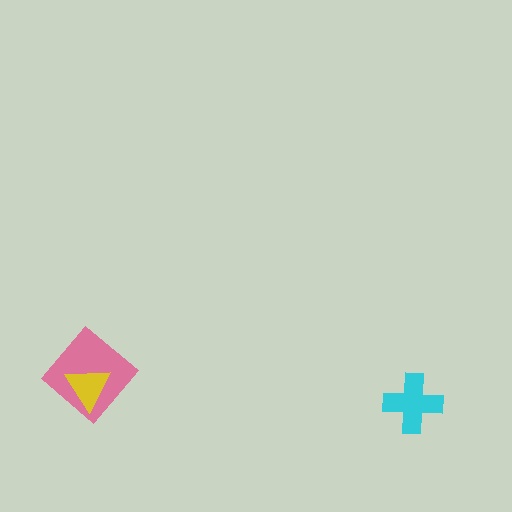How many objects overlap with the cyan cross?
0 objects overlap with the cyan cross.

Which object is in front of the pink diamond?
The yellow triangle is in front of the pink diamond.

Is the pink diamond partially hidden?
Yes, it is partially covered by another shape.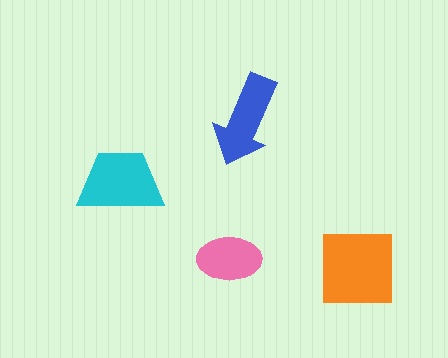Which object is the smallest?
The pink ellipse.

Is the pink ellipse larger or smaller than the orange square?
Smaller.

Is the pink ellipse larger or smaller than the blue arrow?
Smaller.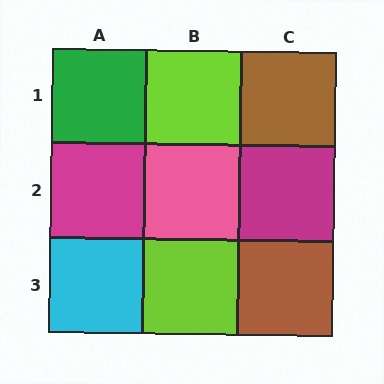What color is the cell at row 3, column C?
Brown.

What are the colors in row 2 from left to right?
Magenta, pink, magenta.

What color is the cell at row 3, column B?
Lime.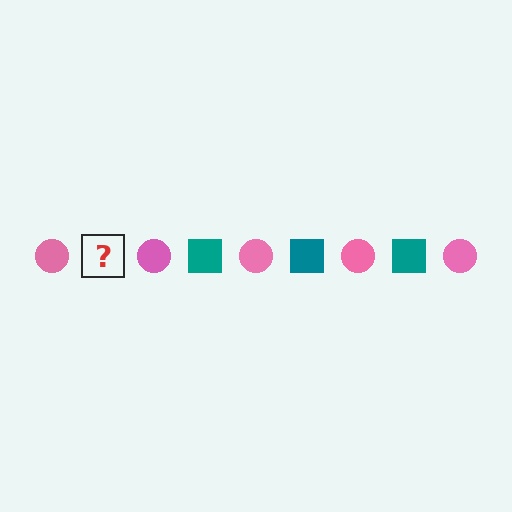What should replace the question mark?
The question mark should be replaced with a teal square.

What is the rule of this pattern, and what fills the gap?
The rule is that the pattern alternates between pink circle and teal square. The gap should be filled with a teal square.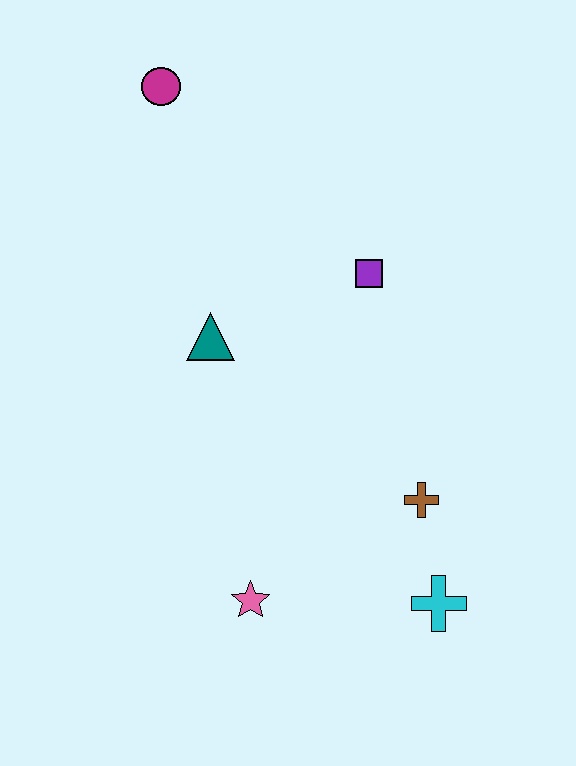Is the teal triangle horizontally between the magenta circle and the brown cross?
Yes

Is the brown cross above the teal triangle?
No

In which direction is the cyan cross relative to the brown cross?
The cyan cross is below the brown cross.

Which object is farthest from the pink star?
The magenta circle is farthest from the pink star.